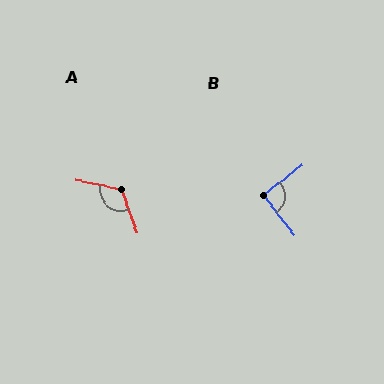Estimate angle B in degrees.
Approximately 91 degrees.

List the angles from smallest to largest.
B (91°), A (123°).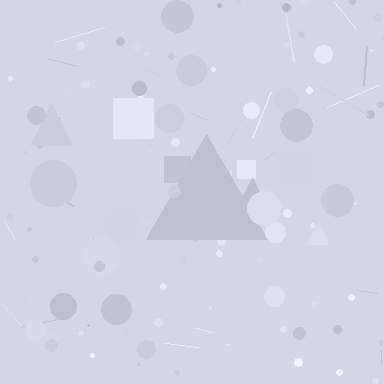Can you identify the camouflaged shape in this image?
The camouflaged shape is a triangle.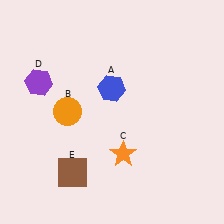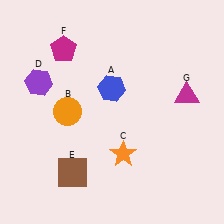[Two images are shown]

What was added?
A magenta pentagon (F), a magenta triangle (G) were added in Image 2.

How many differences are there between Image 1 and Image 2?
There are 2 differences between the two images.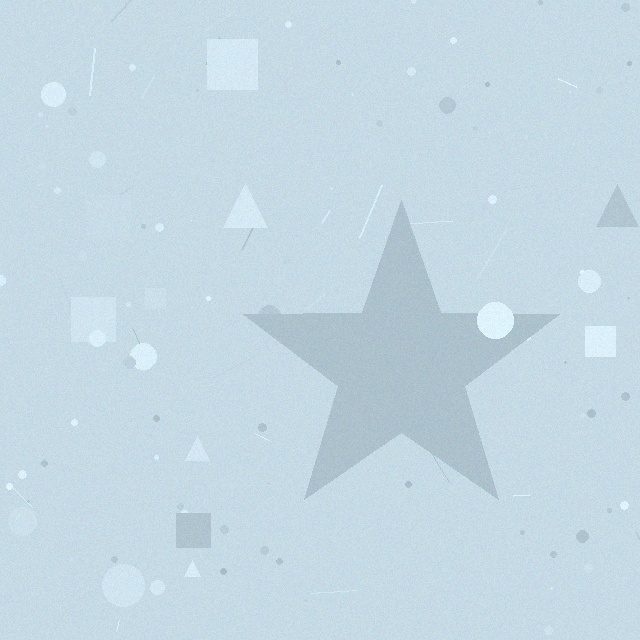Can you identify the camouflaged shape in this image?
The camouflaged shape is a star.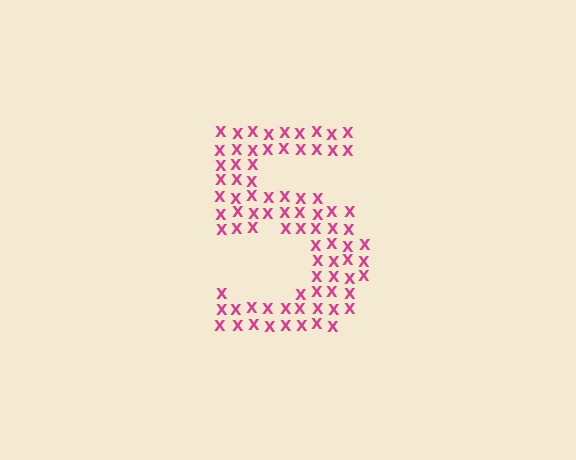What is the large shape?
The large shape is the digit 5.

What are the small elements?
The small elements are letter X's.